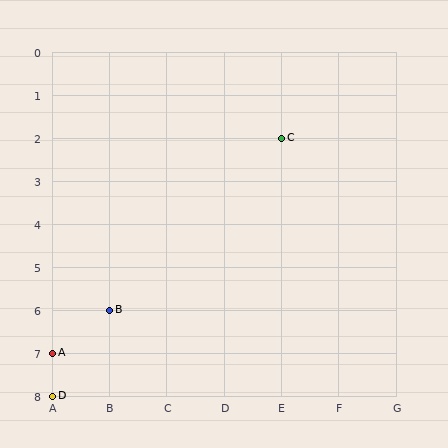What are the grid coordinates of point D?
Point D is at grid coordinates (A, 8).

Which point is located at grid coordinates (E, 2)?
Point C is at (E, 2).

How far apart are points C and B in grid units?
Points C and B are 3 columns and 4 rows apart (about 5.0 grid units diagonally).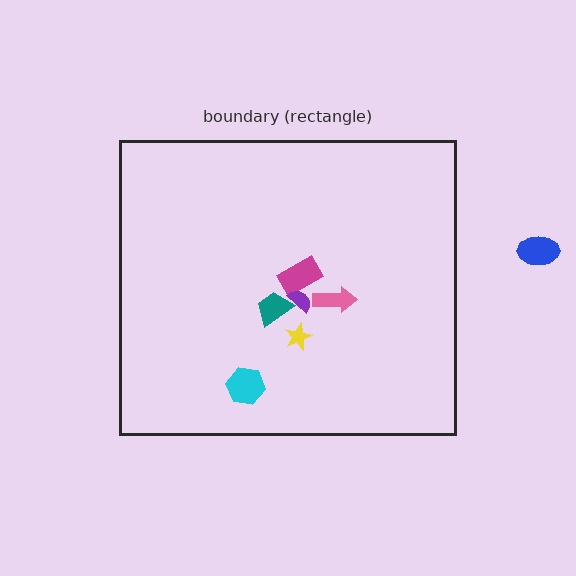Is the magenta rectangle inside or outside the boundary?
Inside.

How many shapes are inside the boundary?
6 inside, 1 outside.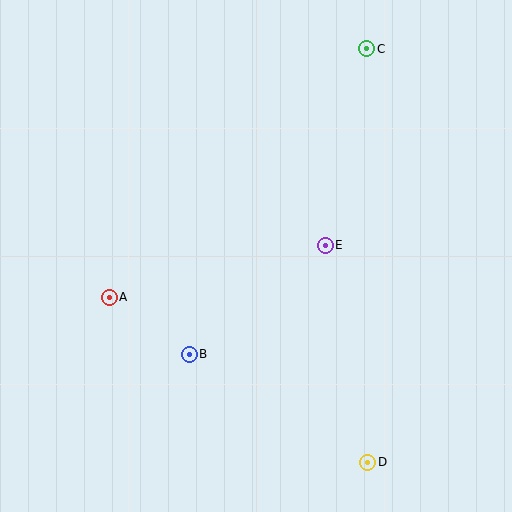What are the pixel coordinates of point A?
Point A is at (109, 297).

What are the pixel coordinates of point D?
Point D is at (368, 462).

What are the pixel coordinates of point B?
Point B is at (189, 354).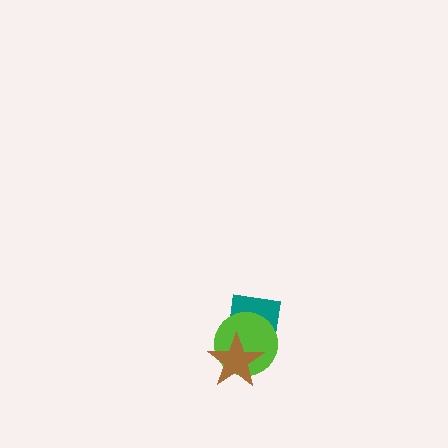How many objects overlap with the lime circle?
2 objects overlap with the lime circle.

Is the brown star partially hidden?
No, no other shape covers it.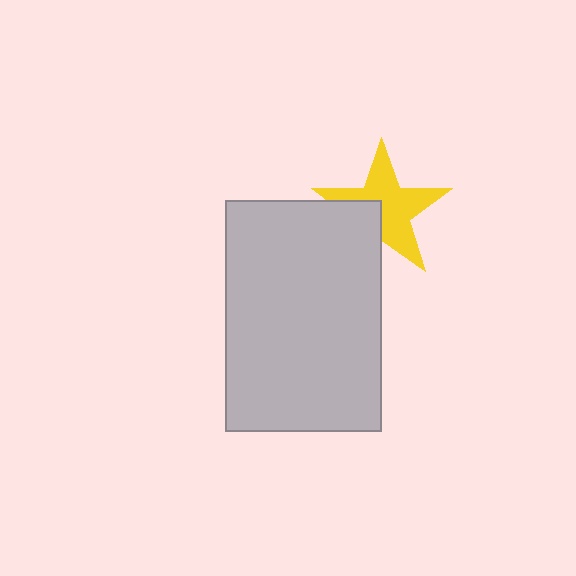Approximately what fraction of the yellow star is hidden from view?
Roughly 31% of the yellow star is hidden behind the light gray rectangle.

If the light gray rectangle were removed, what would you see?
You would see the complete yellow star.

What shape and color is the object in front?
The object in front is a light gray rectangle.